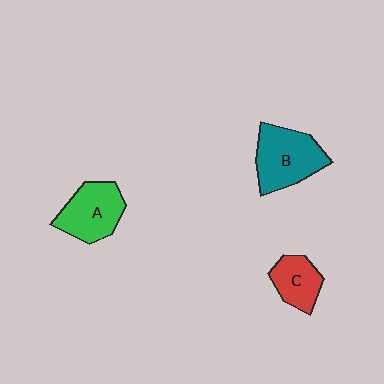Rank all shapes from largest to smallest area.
From largest to smallest: B (teal), A (green), C (red).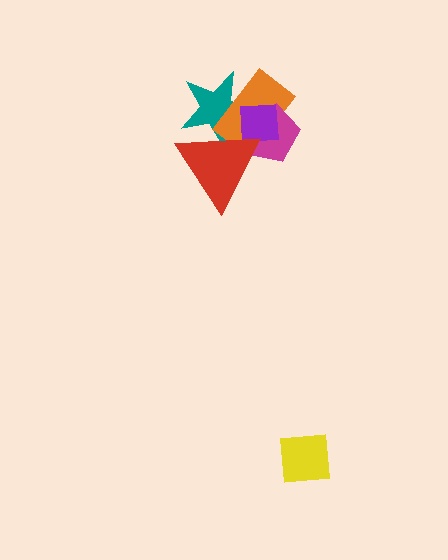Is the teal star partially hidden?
Yes, it is partially covered by another shape.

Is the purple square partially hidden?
Yes, it is partially covered by another shape.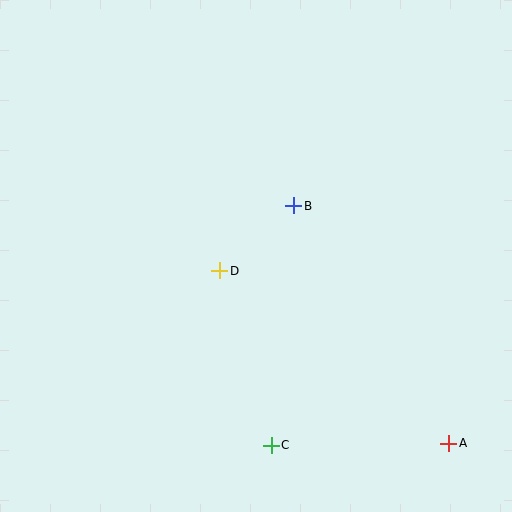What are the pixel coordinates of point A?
Point A is at (449, 443).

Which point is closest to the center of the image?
Point D at (220, 271) is closest to the center.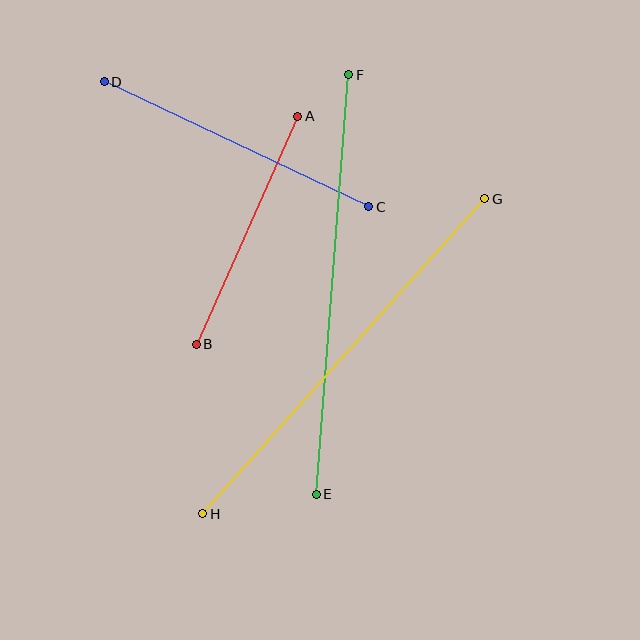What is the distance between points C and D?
The distance is approximately 292 pixels.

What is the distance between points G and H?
The distance is approximately 423 pixels.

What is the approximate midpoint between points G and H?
The midpoint is at approximately (344, 356) pixels.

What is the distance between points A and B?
The distance is approximately 250 pixels.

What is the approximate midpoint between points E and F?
The midpoint is at approximately (333, 285) pixels.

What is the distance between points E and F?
The distance is approximately 421 pixels.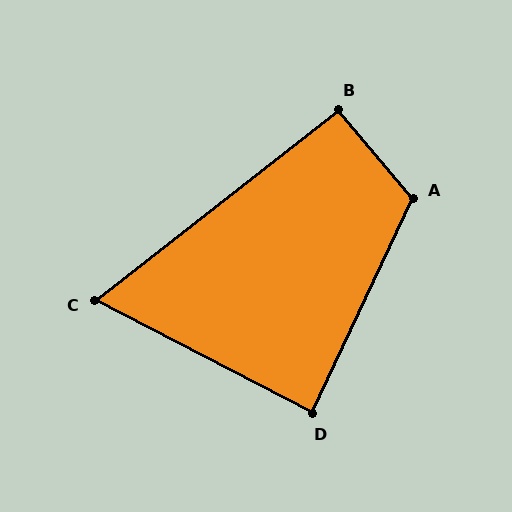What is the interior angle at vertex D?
Approximately 88 degrees (approximately right).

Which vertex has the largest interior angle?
A, at approximately 115 degrees.